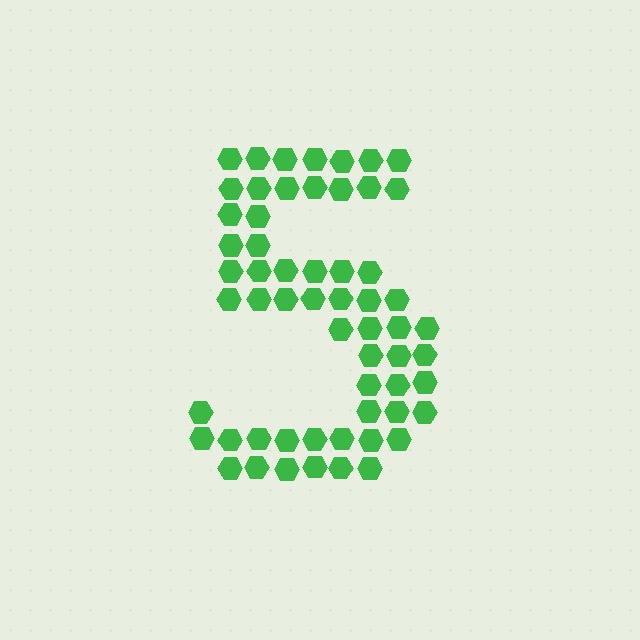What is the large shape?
The large shape is the digit 5.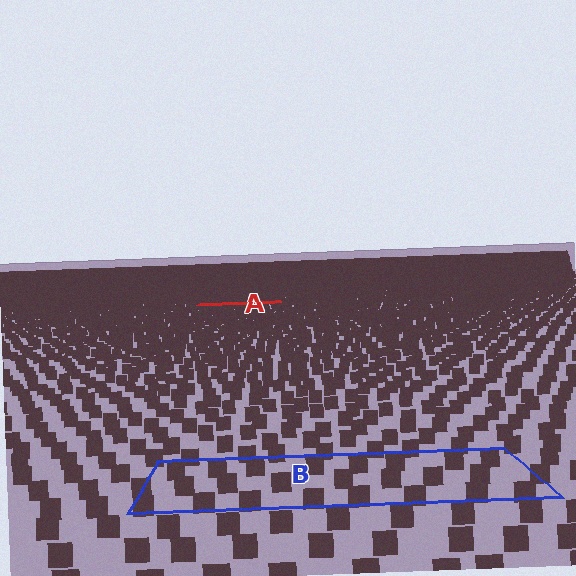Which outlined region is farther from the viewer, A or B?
Region A is farther from the viewer — the texture elements inside it appear smaller and more densely packed.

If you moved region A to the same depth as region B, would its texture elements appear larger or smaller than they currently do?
They would appear larger. At a closer depth, the same texture elements are projected at a bigger on-screen size.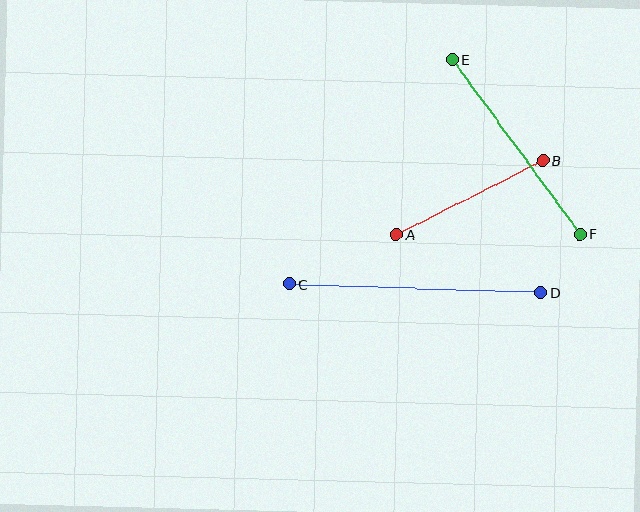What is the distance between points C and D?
The distance is approximately 251 pixels.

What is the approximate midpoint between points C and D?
The midpoint is at approximately (415, 288) pixels.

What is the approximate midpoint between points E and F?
The midpoint is at approximately (516, 147) pixels.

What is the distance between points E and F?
The distance is approximately 216 pixels.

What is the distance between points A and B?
The distance is approximately 164 pixels.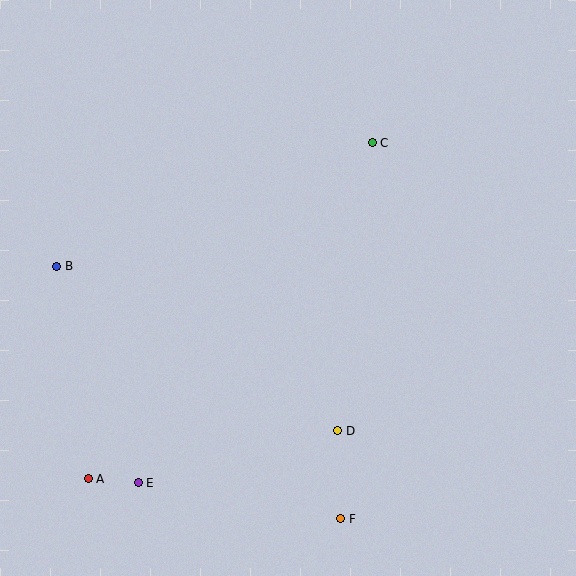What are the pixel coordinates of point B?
Point B is at (57, 266).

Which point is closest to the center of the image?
Point D at (338, 431) is closest to the center.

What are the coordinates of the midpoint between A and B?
The midpoint between A and B is at (72, 372).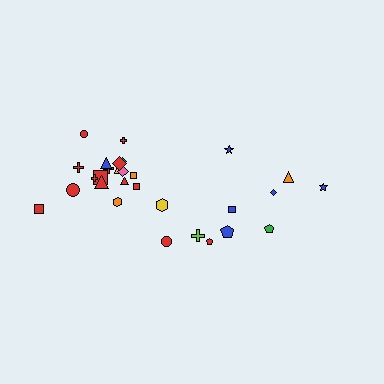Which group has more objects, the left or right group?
The left group.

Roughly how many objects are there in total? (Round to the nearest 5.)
Roughly 30 objects in total.